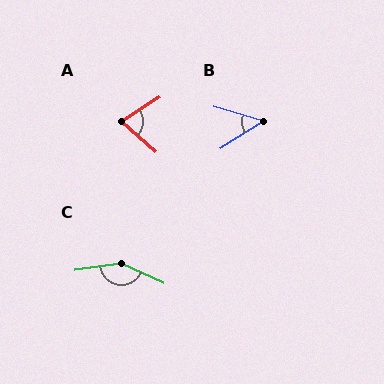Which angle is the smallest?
B, at approximately 48 degrees.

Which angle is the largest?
C, at approximately 147 degrees.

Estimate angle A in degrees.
Approximately 74 degrees.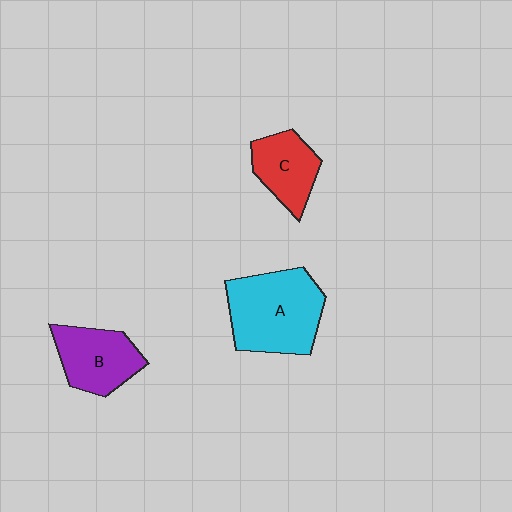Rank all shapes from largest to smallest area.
From largest to smallest: A (cyan), B (purple), C (red).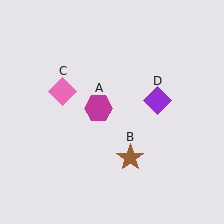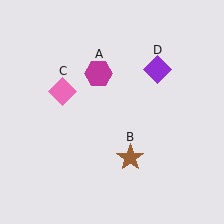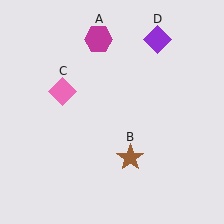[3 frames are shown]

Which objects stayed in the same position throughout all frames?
Brown star (object B) and pink diamond (object C) remained stationary.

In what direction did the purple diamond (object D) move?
The purple diamond (object D) moved up.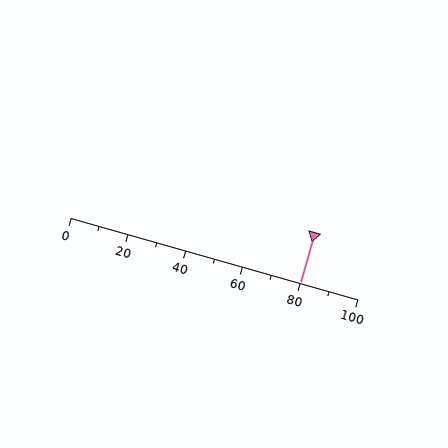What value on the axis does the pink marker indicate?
The marker indicates approximately 80.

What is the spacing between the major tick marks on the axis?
The major ticks are spaced 20 apart.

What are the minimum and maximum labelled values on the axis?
The axis runs from 0 to 100.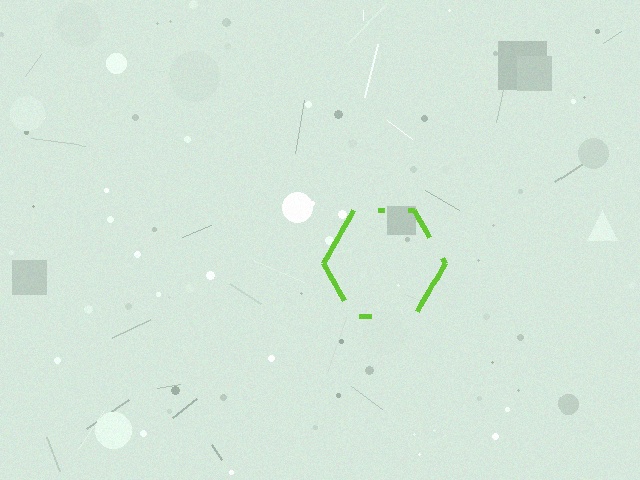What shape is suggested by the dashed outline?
The dashed outline suggests a hexagon.